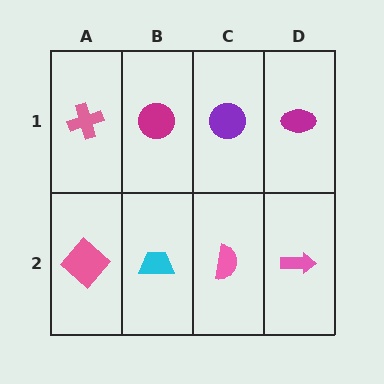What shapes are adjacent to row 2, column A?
A pink cross (row 1, column A), a cyan trapezoid (row 2, column B).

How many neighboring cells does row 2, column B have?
3.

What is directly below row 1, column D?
A pink arrow.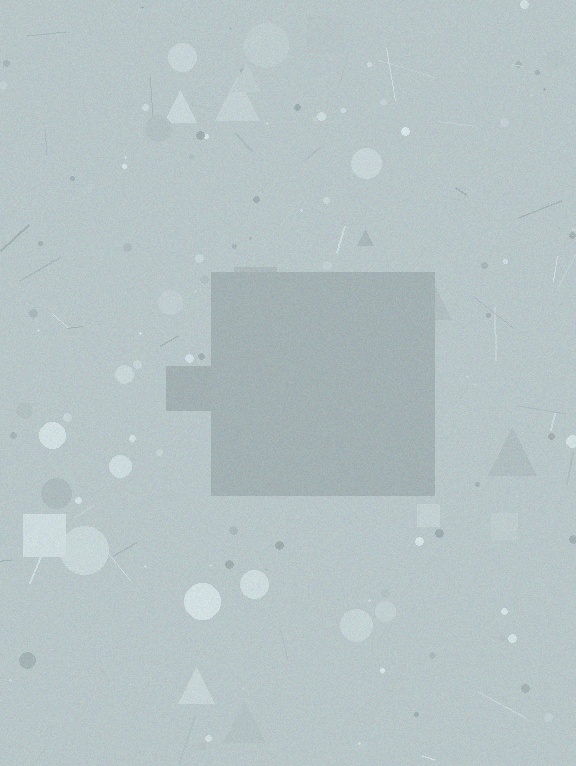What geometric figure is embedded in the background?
A square is embedded in the background.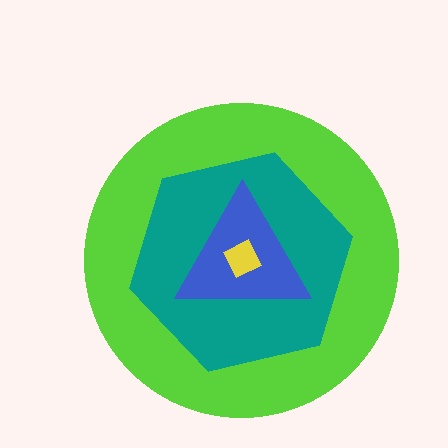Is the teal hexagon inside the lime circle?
Yes.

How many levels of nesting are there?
4.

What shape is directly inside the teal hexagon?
The blue triangle.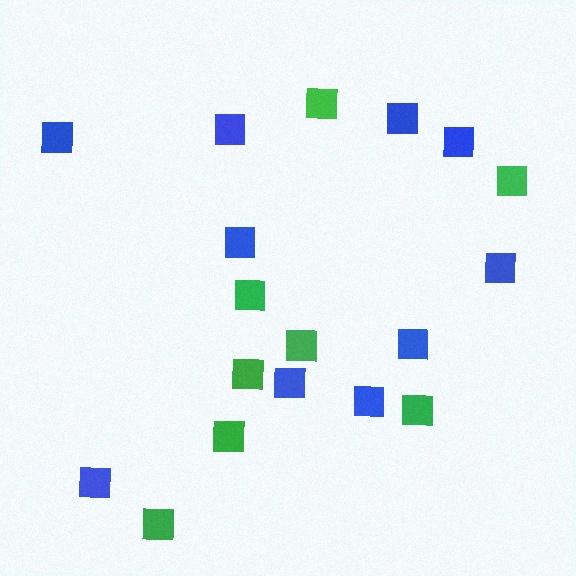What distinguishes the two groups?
There are 2 groups: one group of blue squares (10) and one group of green squares (8).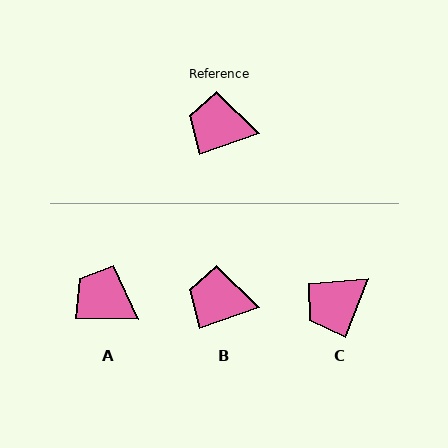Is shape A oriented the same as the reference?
No, it is off by about 21 degrees.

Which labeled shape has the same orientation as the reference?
B.